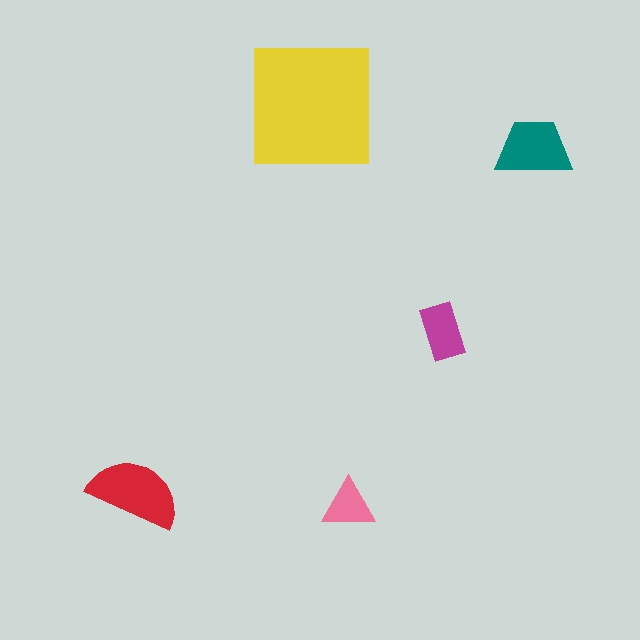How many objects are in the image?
There are 5 objects in the image.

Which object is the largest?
The yellow square.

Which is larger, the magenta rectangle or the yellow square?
The yellow square.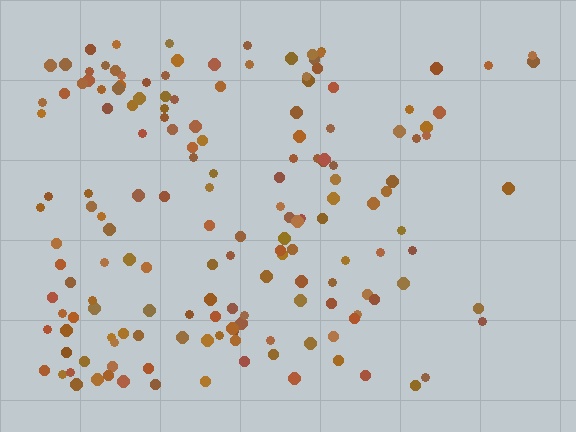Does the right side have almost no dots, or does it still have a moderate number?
Still a moderate number, just noticeably fewer than the left.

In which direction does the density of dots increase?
From right to left, with the left side densest.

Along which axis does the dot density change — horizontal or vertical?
Horizontal.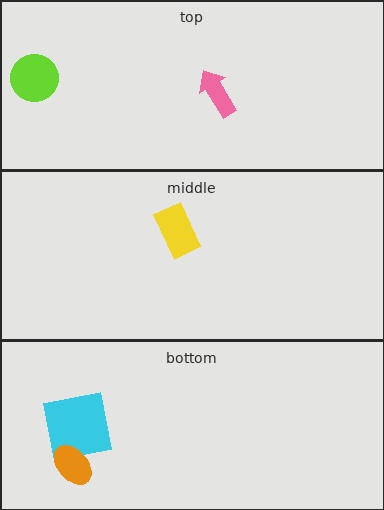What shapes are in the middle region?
The yellow rectangle.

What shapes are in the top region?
The pink arrow, the lime circle.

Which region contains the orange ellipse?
The bottom region.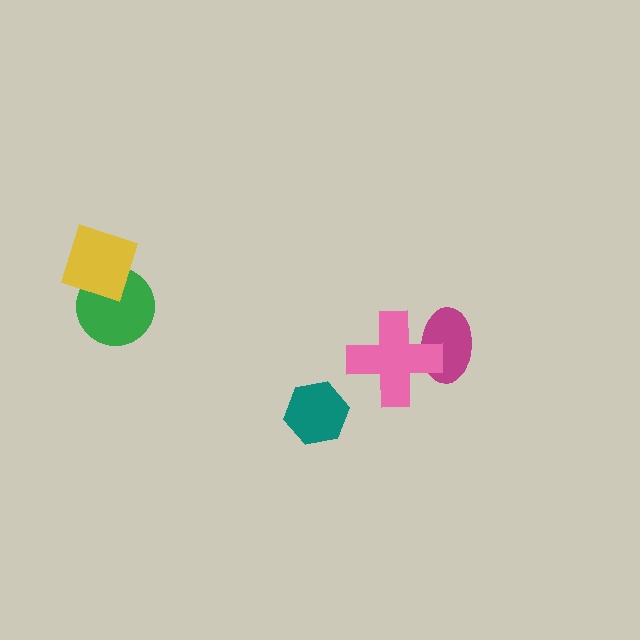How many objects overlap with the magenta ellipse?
1 object overlaps with the magenta ellipse.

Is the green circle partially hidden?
Yes, it is partially covered by another shape.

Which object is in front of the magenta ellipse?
The pink cross is in front of the magenta ellipse.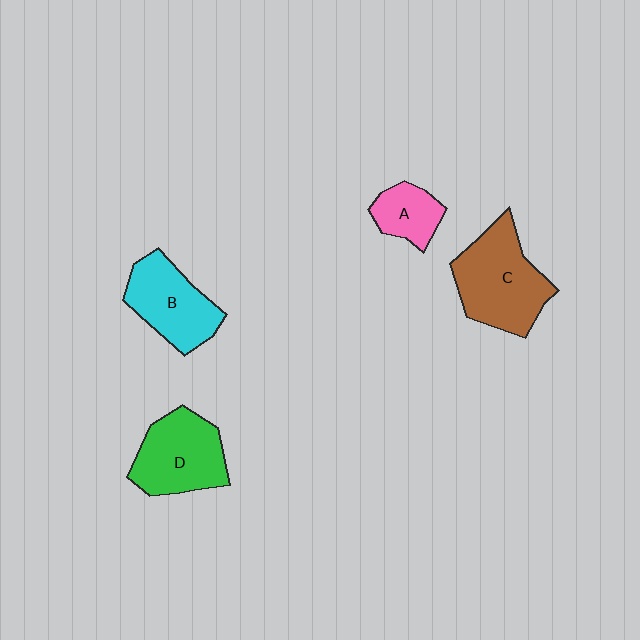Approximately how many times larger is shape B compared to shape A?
Approximately 1.8 times.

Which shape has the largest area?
Shape C (brown).